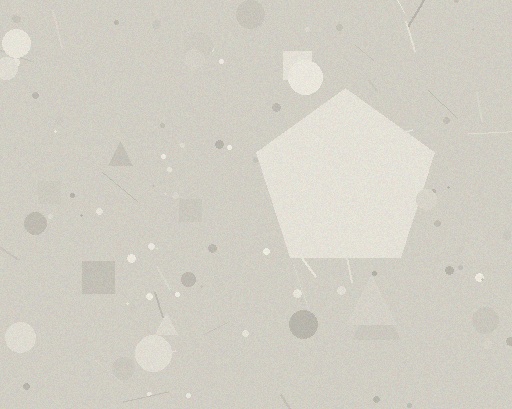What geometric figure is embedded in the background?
A pentagon is embedded in the background.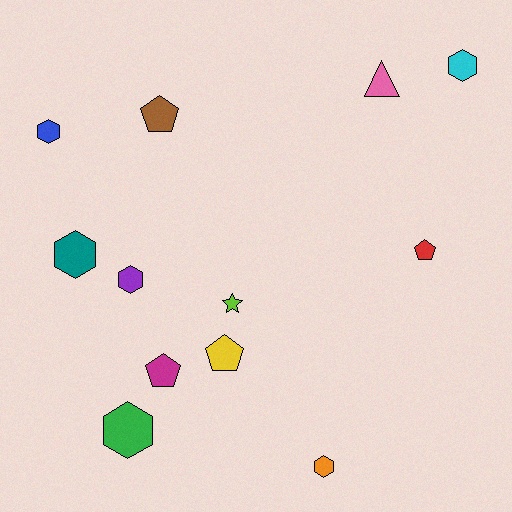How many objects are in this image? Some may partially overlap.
There are 12 objects.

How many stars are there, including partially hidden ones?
There is 1 star.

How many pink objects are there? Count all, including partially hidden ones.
There is 1 pink object.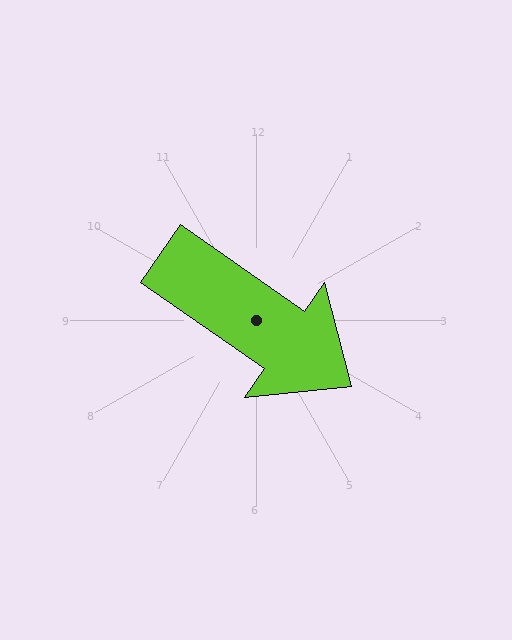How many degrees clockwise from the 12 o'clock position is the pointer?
Approximately 125 degrees.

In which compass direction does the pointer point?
Southeast.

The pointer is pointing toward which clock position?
Roughly 4 o'clock.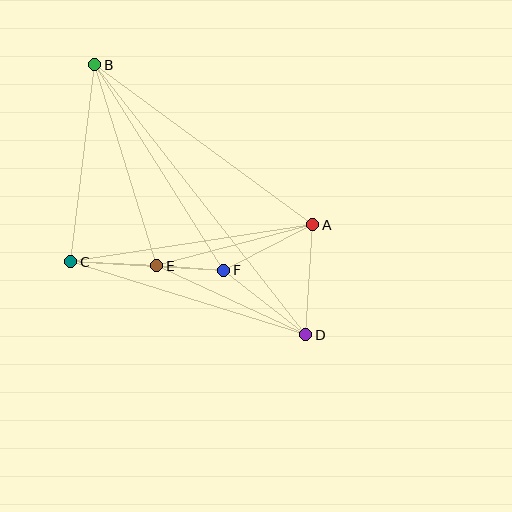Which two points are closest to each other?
Points E and F are closest to each other.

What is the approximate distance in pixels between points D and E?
The distance between D and E is approximately 164 pixels.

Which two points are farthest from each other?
Points B and D are farthest from each other.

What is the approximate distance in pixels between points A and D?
The distance between A and D is approximately 111 pixels.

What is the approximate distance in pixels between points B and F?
The distance between B and F is approximately 242 pixels.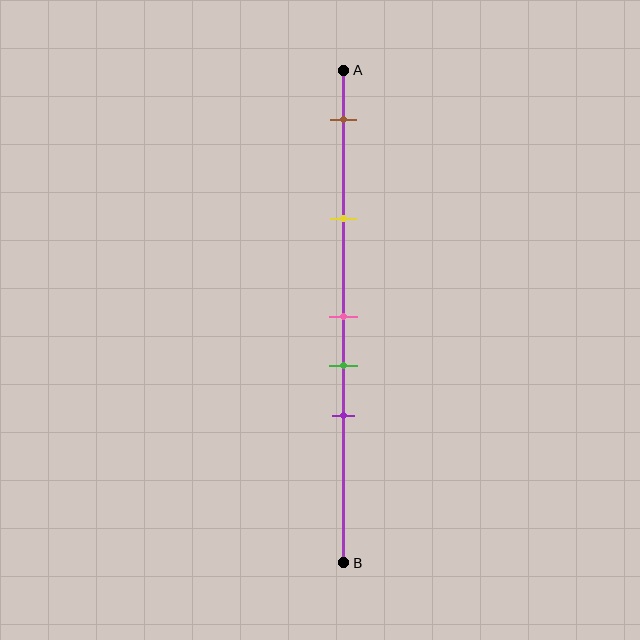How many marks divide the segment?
There are 5 marks dividing the segment.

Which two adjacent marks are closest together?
The pink and green marks are the closest adjacent pair.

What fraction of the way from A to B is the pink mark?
The pink mark is approximately 50% (0.5) of the way from A to B.